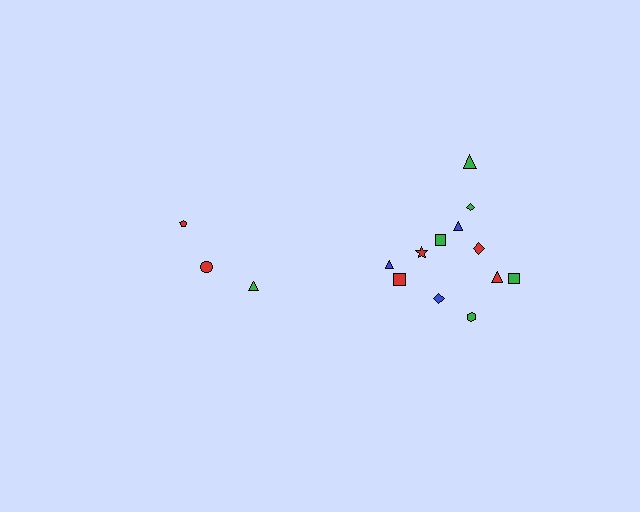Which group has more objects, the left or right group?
The right group.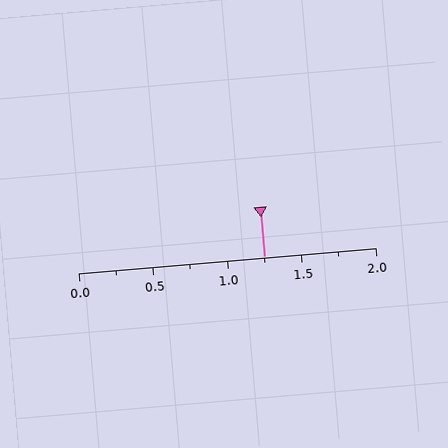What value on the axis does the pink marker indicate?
The marker indicates approximately 1.25.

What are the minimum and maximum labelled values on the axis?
The axis runs from 0.0 to 2.0.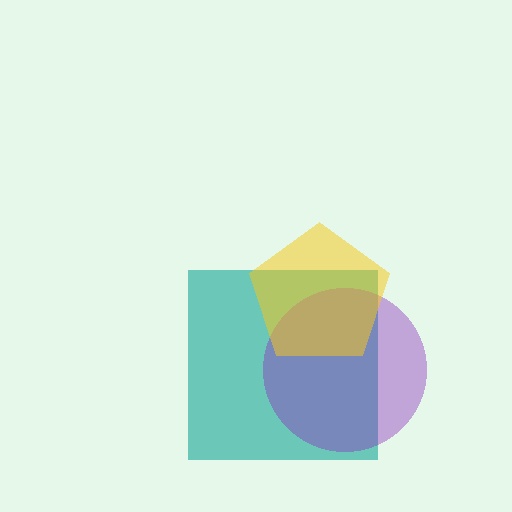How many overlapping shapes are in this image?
There are 3 overlapping shapes in the image.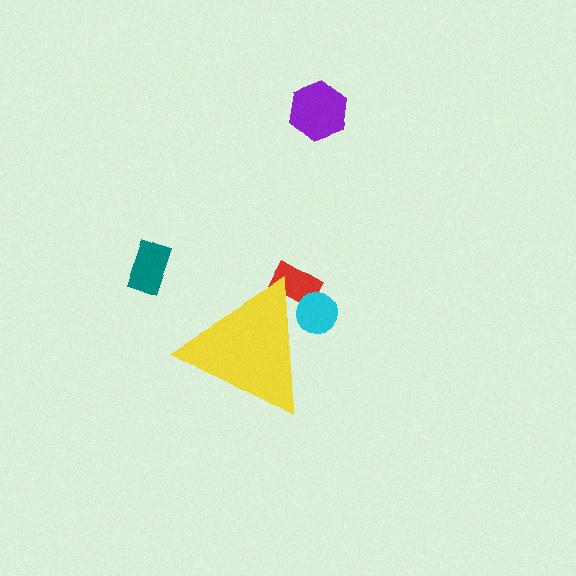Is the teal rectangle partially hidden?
No, the teal rectangle is fully visible.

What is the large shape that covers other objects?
A yellow triangle.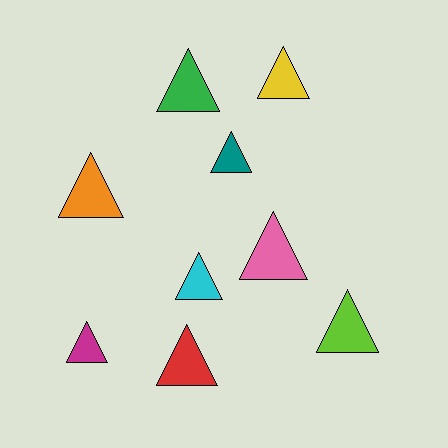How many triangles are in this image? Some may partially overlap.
There are 9 triangles.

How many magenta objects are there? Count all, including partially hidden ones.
There is 1 magenta object.